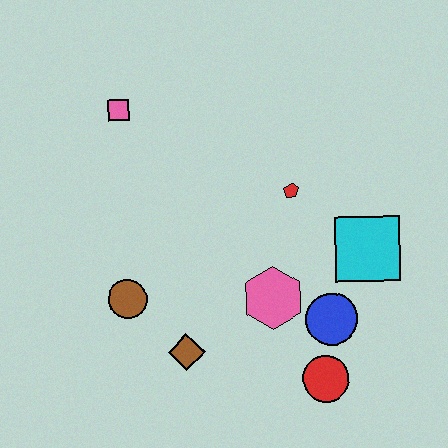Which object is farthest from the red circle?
The pink square is farthest from the red circle.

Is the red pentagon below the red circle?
No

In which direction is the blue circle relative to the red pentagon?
The blue circle is below the red pentagon.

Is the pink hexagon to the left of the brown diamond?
No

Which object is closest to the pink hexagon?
The blue circle is closest to the pink hexagon.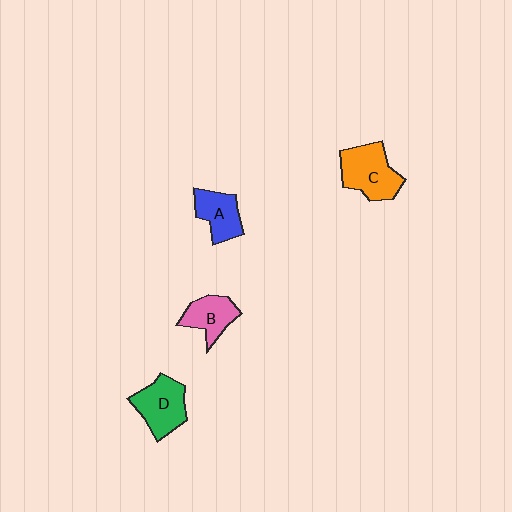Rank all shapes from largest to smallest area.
From largest to smallest: C (orange), D (green), A (blue), B (pink).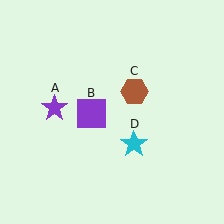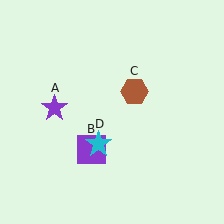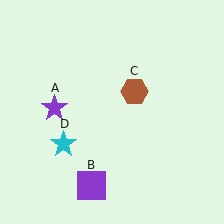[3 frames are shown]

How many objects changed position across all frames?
2 objects changed position: purple square (object B), cyan star (object D).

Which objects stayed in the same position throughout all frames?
Purple star (object A) and brown hexagon (object C) remained stationary.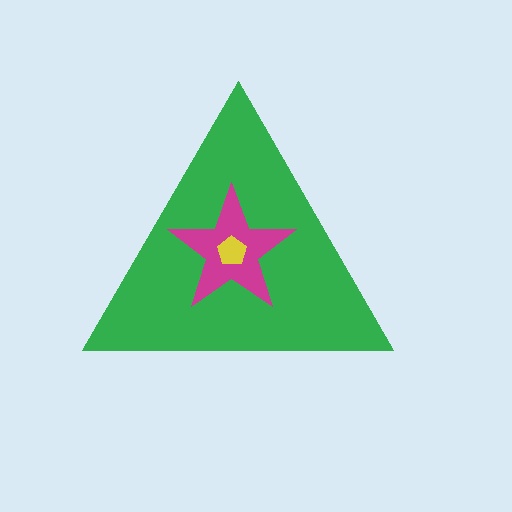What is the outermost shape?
The green triangle.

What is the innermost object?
The yellow pentagon.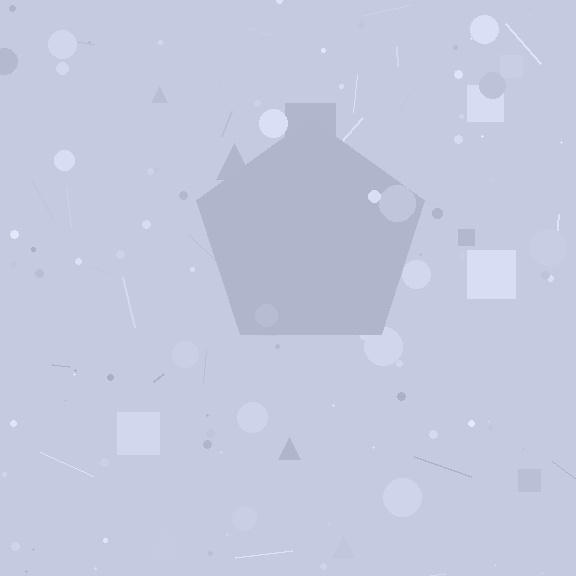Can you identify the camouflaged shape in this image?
The camouflaged shape is a pentagon.